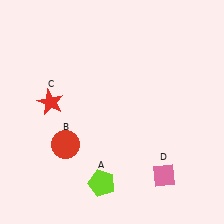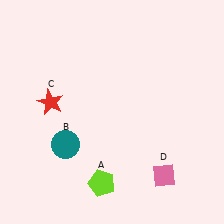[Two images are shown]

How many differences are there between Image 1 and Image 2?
There is 1 difference between the two images.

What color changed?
The circle (B) changed from red in Image 1 to teal in Image 2.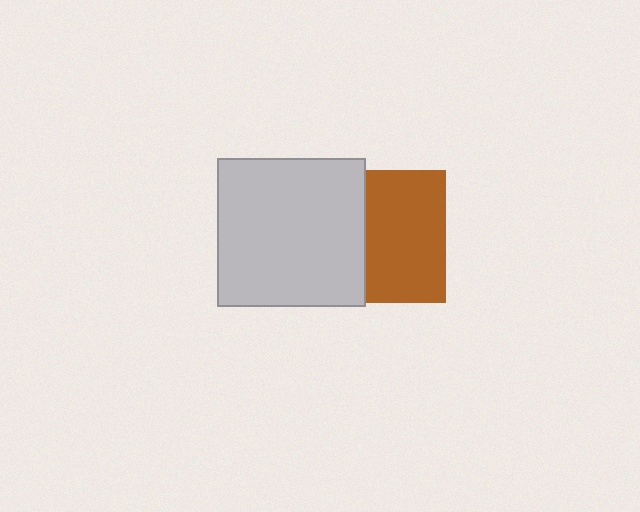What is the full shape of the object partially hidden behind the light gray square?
The partially hidden object is a brown square.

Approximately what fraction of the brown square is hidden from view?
Roughly 39% of the brown square is hidden behind the light gray square.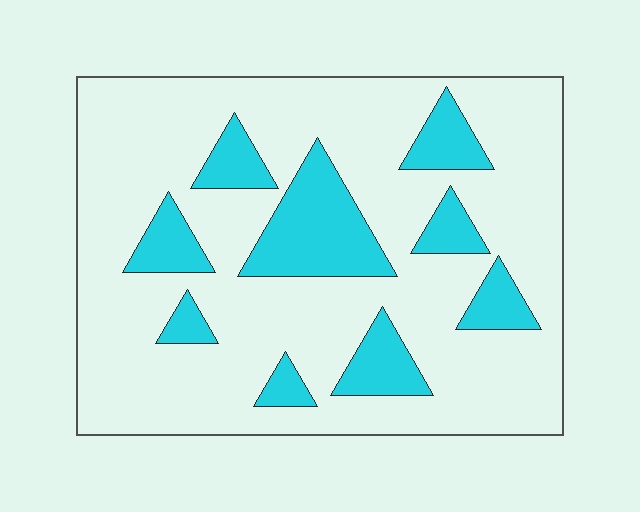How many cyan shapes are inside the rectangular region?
9.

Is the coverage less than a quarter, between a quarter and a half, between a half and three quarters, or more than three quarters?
Less than a quarter.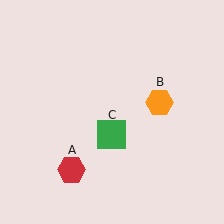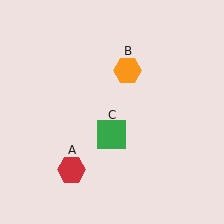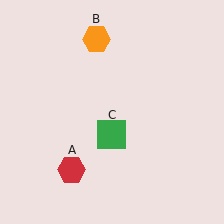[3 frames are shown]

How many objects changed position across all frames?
1 object changed position: orange hexagon (object B).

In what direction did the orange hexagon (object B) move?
The orange hexagon (object B) moved up and to the left.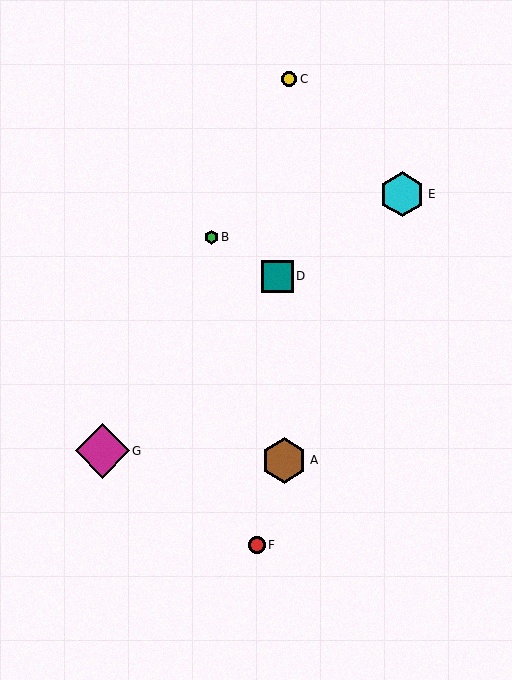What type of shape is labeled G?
Shape G is a magenta diamond.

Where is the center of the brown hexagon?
The center of the brown hexagon is at (284, 460).